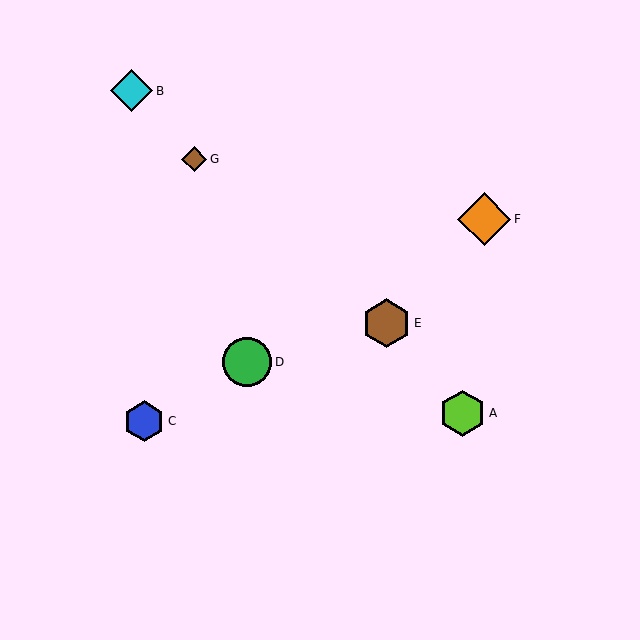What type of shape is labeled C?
Shape C is a blue hexagon.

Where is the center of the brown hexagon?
The center of the brown hexagon is at (386, 323).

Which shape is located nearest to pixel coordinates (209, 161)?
The brown diamond (labeled G) at (194, 159) is nearest to that location.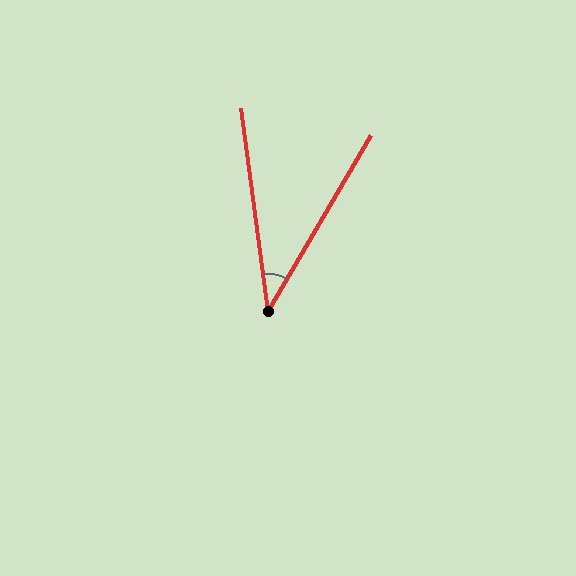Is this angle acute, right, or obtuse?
It is acute.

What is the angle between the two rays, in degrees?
Approximately 38 degrees.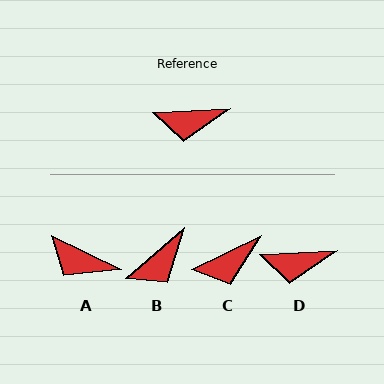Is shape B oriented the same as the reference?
No, it is off by about 38 degrees.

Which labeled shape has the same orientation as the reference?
D.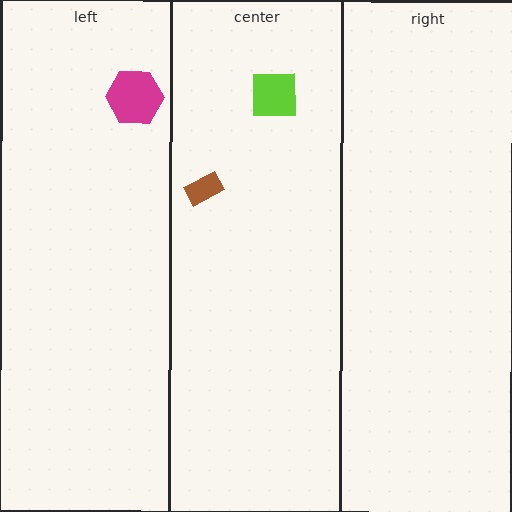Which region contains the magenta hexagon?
The left region.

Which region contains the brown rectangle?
The center region.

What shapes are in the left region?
The magenta hexagon.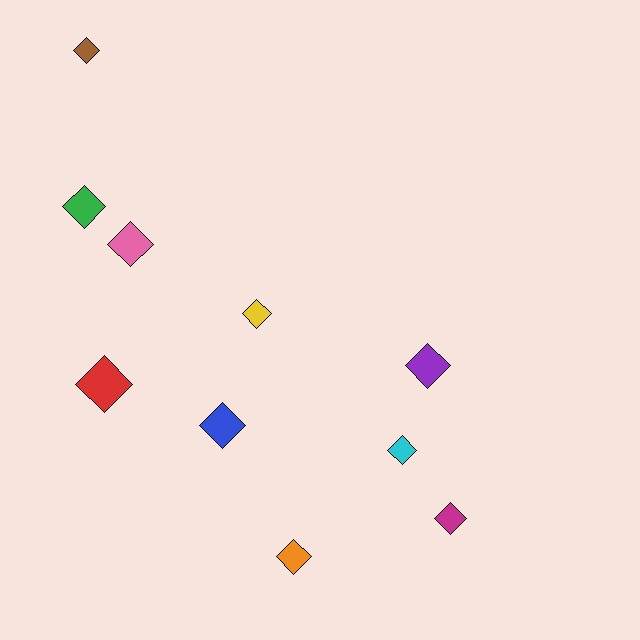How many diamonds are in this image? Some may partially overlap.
There are 10 diamonds.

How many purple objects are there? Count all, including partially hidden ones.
There is 1 purple object.